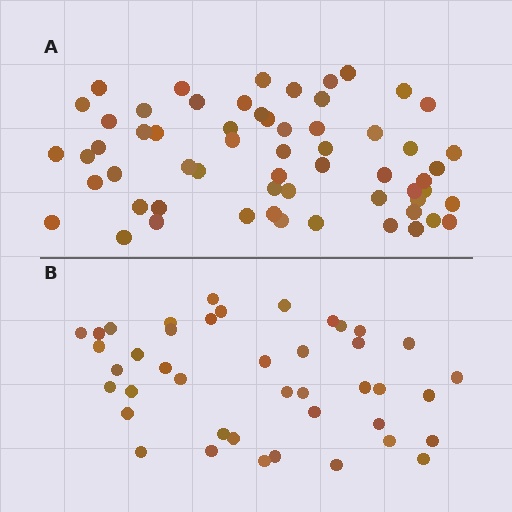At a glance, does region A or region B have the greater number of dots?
Region A (the top region) has more dots.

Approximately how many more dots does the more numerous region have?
Region A has approximately 20 more dots than region B.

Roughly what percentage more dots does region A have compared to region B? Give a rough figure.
About 45% more.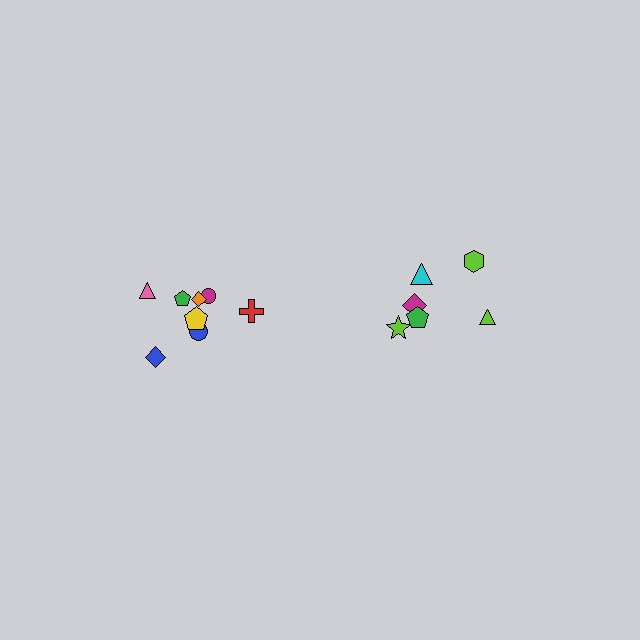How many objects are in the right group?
There are 6 objects.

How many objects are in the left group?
There are 8 objects.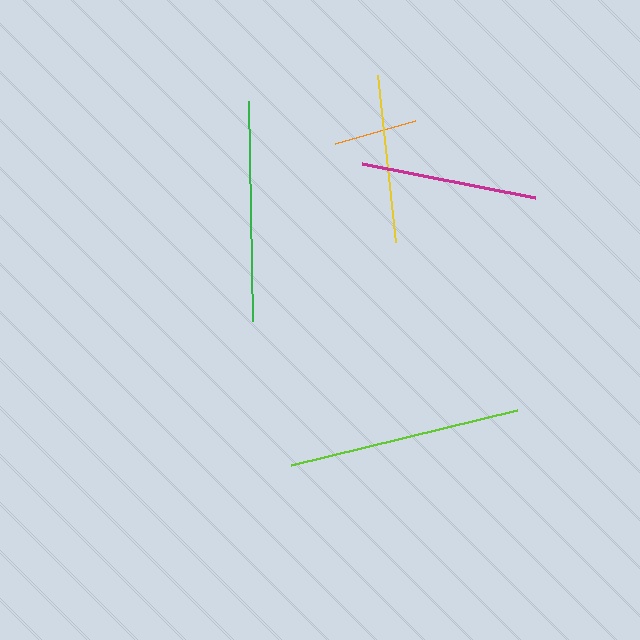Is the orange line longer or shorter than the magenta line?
The magenta line is longer than the orange line.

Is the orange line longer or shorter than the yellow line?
The yellow line is longer than the orange line.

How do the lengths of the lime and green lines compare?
The lime and green lines are approximately the same length.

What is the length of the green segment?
The green segment is approximately 220 pixels long.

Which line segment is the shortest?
The orange line is the shortest at approximately 84 pixels.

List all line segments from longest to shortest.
From longest to shortest: lime, green, magenta, yellow, orange.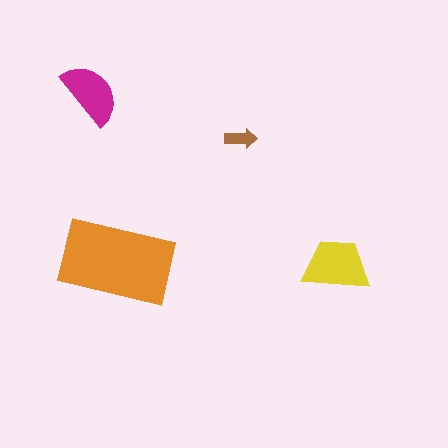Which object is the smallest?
The brown arrow.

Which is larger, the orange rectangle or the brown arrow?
The orange rectangle.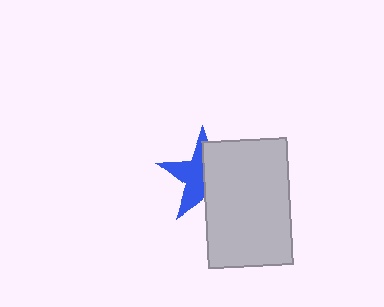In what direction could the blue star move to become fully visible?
The blue star could move left. That would shift it out from behind the light gray rectangle entirely.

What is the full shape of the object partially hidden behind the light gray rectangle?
The partially hidden object is a blue star.